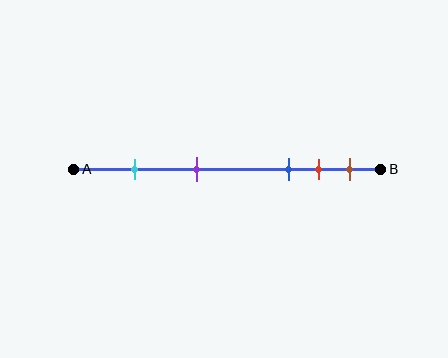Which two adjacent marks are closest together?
The red and brown marks are the closest adjacent pair.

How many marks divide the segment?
There are 5 marks dividing the segment.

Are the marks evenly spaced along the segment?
No, the marks are not evenly spaced.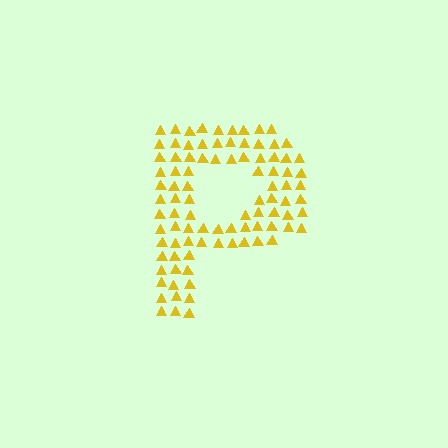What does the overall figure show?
The overall figure shows the letter P.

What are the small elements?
The small elements are triangles.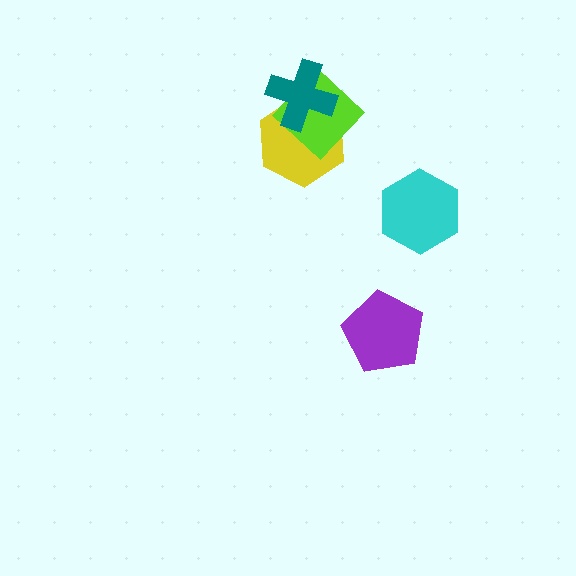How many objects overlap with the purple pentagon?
0 objects overlap with the purple pentagon.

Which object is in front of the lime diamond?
The teal cross is in front of the lime diamond.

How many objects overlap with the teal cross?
2 objects overlap with the teal cross.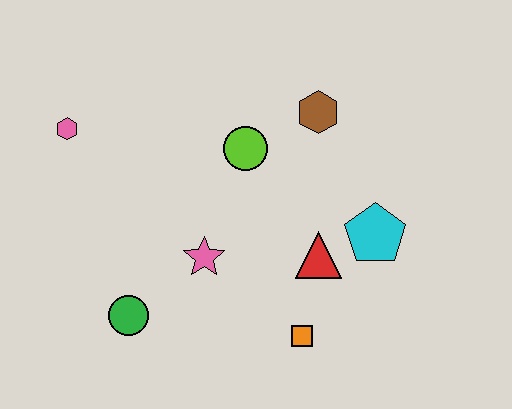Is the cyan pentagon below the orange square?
No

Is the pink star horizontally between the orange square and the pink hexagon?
Yes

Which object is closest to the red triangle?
The cyan pentagon is closest to the red triangle.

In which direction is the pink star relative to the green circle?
The pink star is to the right of the green circle.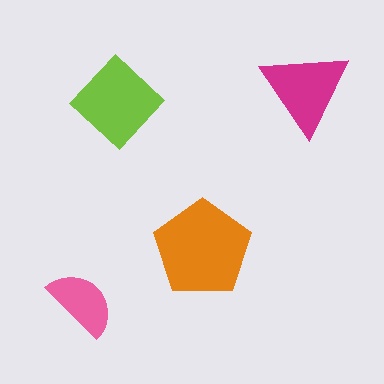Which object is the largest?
The orange pentagon.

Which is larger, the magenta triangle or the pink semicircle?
The magenta triangle.